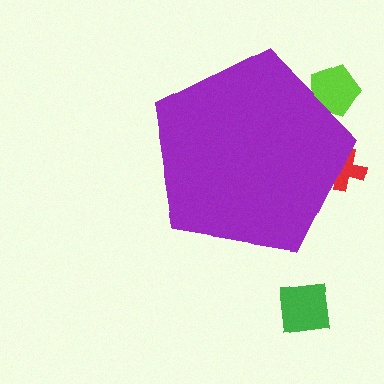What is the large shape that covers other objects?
A purple pentagon.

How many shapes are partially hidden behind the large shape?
2 shapes are partially hidden.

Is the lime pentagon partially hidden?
Yes, the lime pentagon is partially hidden behind the purple pentagon.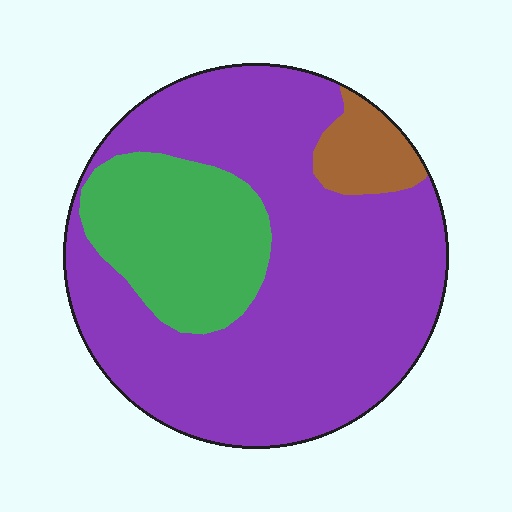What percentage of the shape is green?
Green takes up about one fifth (1/5) of the shape.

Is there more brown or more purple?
Purple.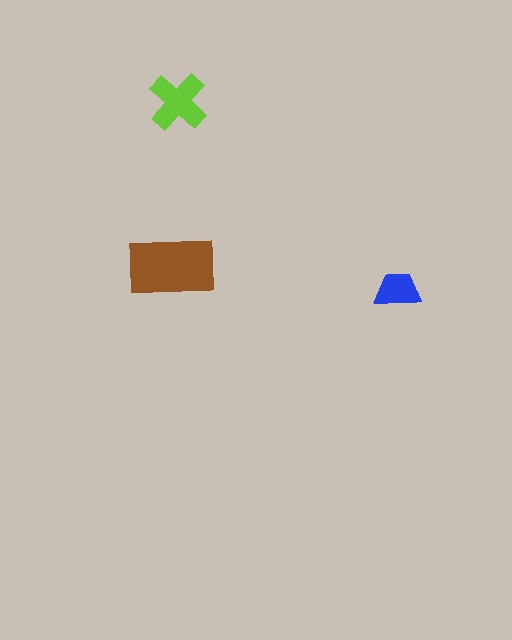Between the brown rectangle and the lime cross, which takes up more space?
The brown rectangle.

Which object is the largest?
The brown rectangle.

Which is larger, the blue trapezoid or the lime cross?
The lime cross.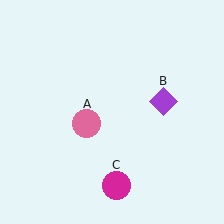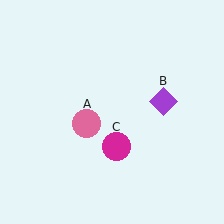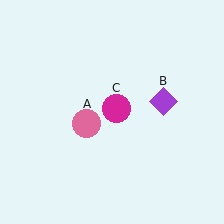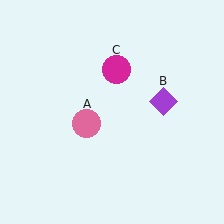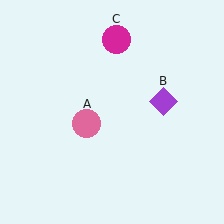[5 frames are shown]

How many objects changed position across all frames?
1 object changed position: magenta circle (object C).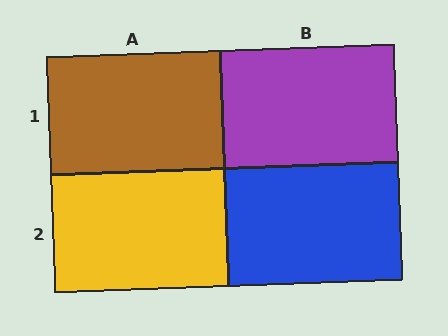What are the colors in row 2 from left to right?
Yellow, blue.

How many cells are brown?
1 cell is brown.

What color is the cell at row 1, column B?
Purple.